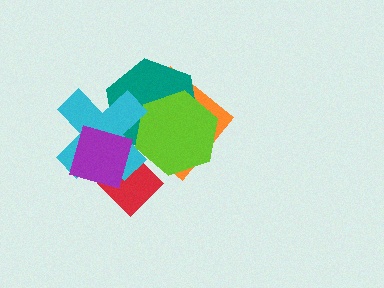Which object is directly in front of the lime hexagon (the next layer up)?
The red diamond is directly in front of the lime hexagon.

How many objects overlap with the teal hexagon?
4 objects overlap with the teal hexagon.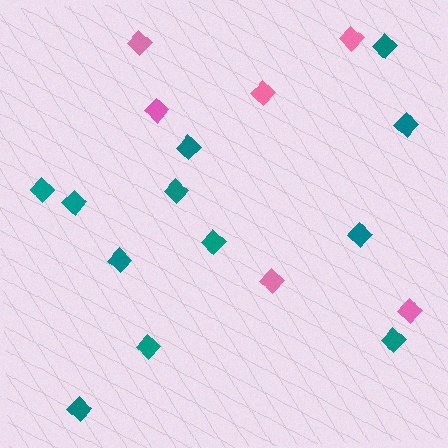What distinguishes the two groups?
There are 2 groups: one group of teal diamonds (12) and one group of pink diamonds (6).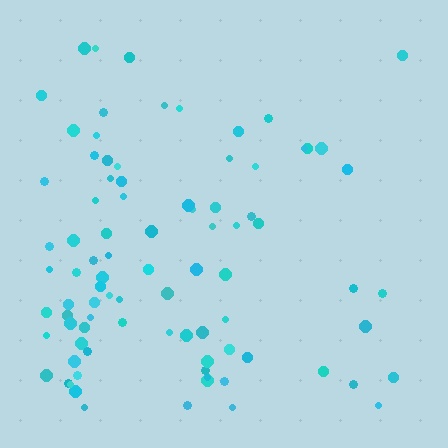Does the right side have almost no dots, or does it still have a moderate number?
Still a moderate number, just noticeably fewer than the left.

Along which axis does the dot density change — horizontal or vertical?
Horizontal.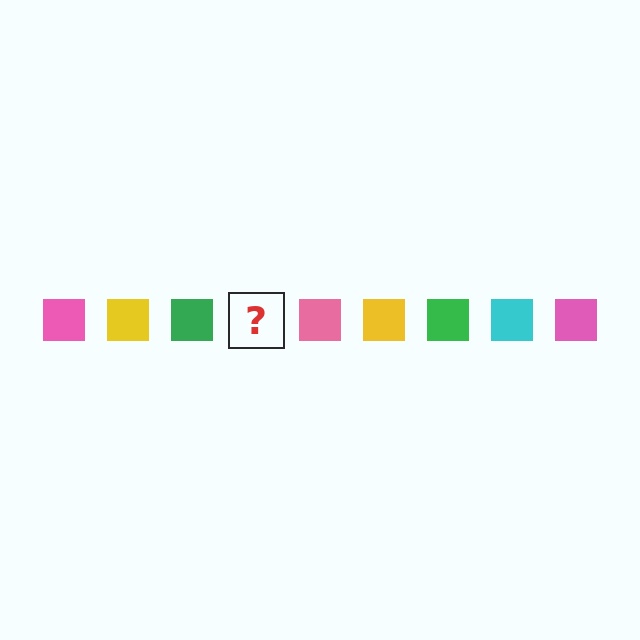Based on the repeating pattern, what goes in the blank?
The blank should be a cyan square.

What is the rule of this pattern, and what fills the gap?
The rule is that the pattern cycles through pink, yellow, green, cyan squares. The gap should be filled with a cyan square.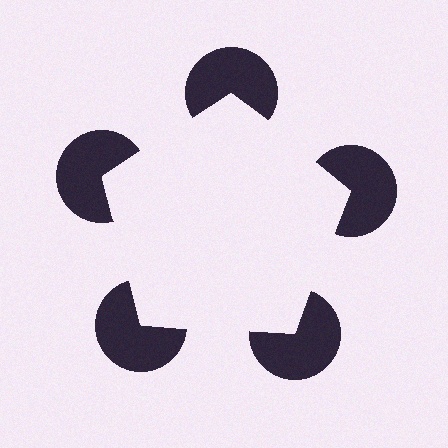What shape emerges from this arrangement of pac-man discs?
An illusory pentagon — its edges are inferred from the aligned wedge cuts in the pac-man discs, not physically drawn.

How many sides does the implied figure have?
5 sides.